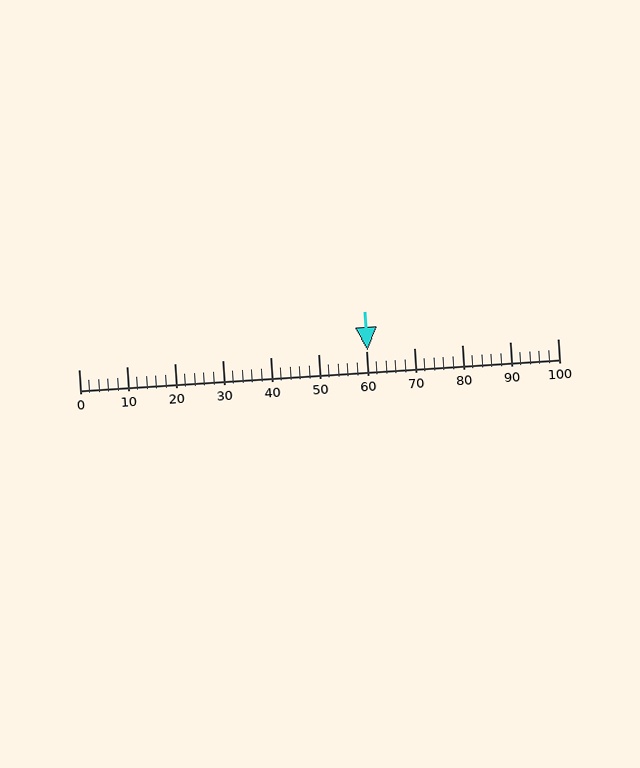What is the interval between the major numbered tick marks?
The major tick marks are spaced 10 units apart.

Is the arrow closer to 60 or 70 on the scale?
The arrow is closer to 60.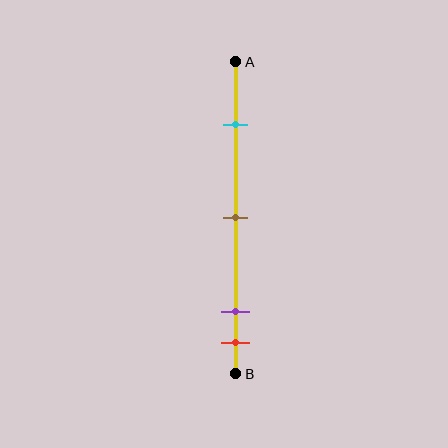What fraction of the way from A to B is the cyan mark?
The cyan mark is approximately 20% (0.2) of the way from A to B.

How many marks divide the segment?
There are 4 marks dividing the segment.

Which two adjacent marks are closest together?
The purple and red marks are the closest adjacent pair.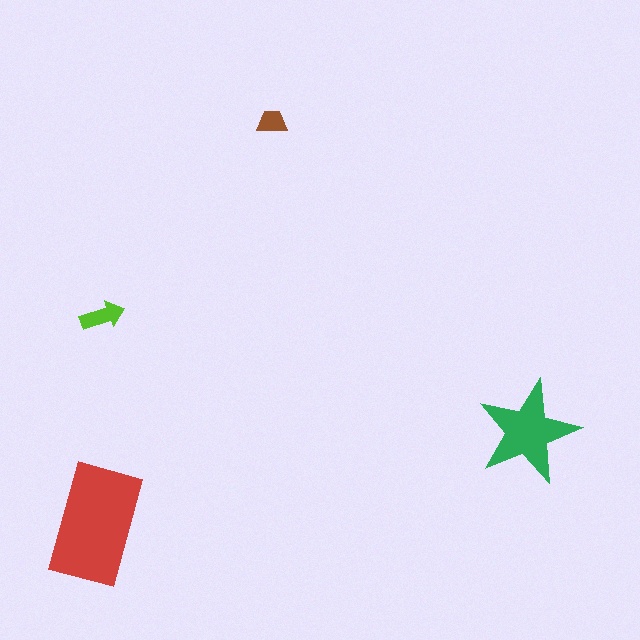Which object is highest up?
The brown trapezoid is topmost.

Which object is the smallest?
The brown trapezoid.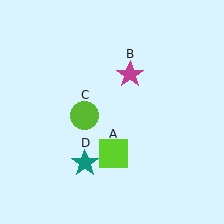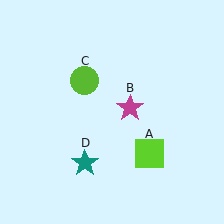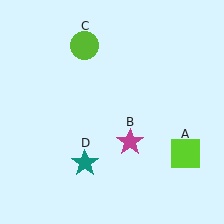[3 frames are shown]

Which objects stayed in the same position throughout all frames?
Teal star (object D) remained stationary.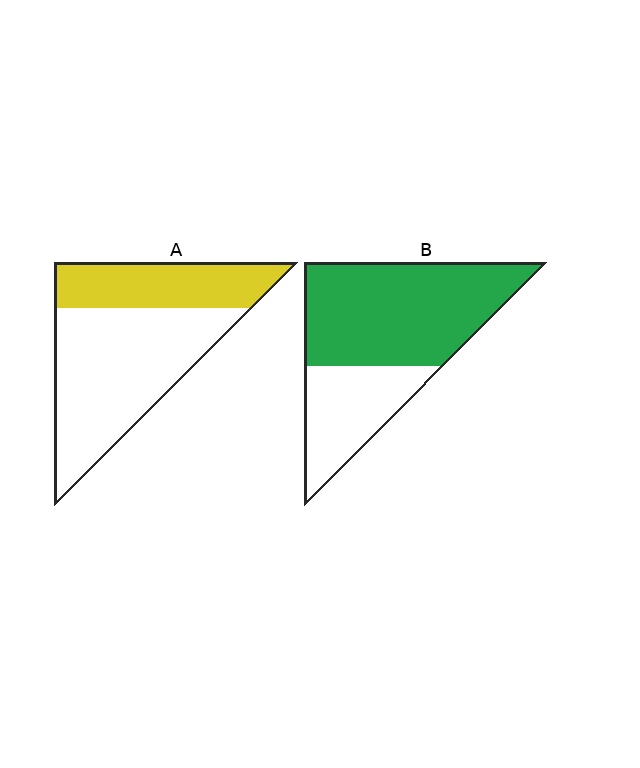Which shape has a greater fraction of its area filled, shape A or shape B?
Shape B.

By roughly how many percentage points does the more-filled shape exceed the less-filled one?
By roughly 35 percentage points (B over A).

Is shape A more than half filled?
No.